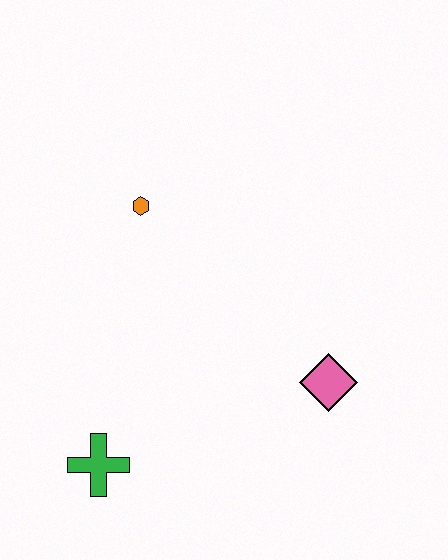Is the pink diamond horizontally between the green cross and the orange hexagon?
No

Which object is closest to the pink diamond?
The green cross is closest to the pink diamond.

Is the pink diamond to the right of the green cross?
Yes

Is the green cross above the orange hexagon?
No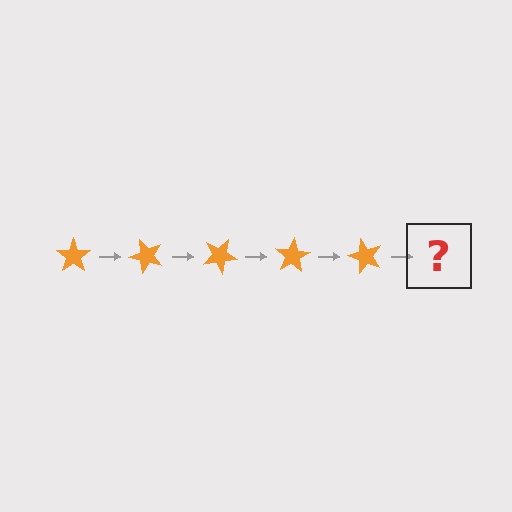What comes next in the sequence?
The next element should be an orange star rotated 250 degrees.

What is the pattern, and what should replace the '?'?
The pattern is that the star rotates 50 degrees each step. The '?' should be an orange star rotated 250 degrees.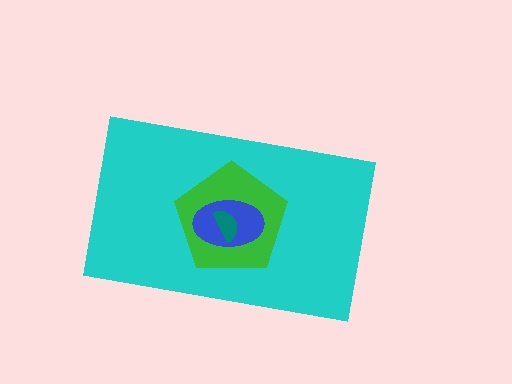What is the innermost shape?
The teal semicircle.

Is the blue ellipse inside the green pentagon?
Yes.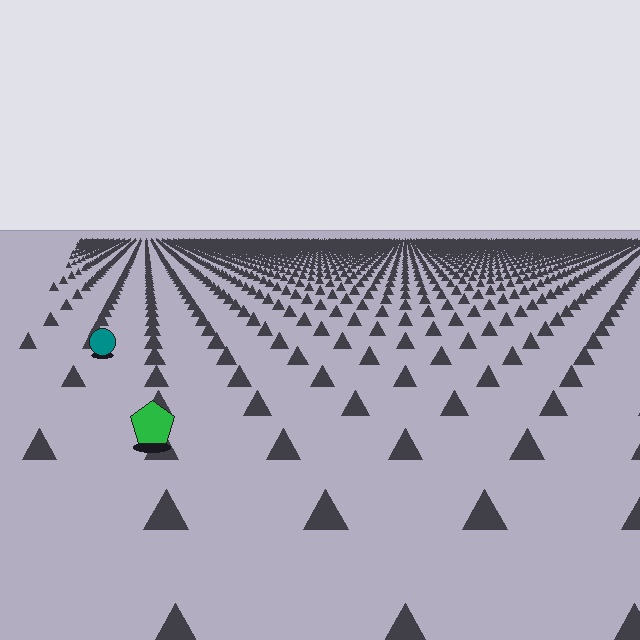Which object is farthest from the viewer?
The teal circle is farthest from the viewer. It appears smaller and the ground texture around it is denser.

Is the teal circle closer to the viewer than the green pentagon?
No. The green pentagon is closer — you can tell from the texture gradient: the ground texture is coarser near it.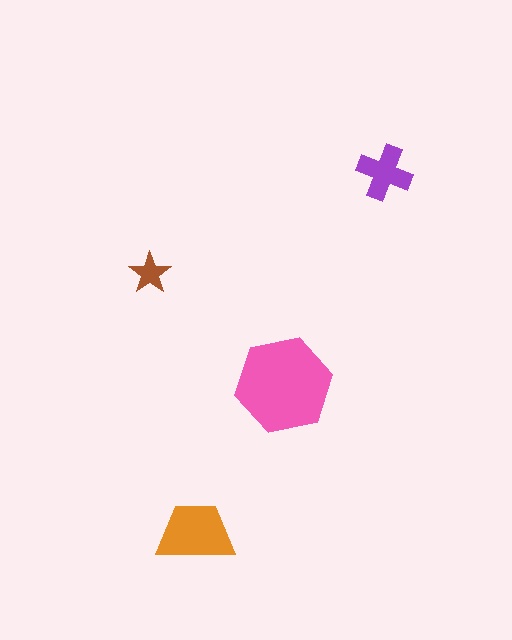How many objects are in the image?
There are 4 objects in the image.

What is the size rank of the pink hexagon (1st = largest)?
1st.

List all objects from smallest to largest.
The brown star, the purple cross, the orange trapezoid, the pink hexagon.